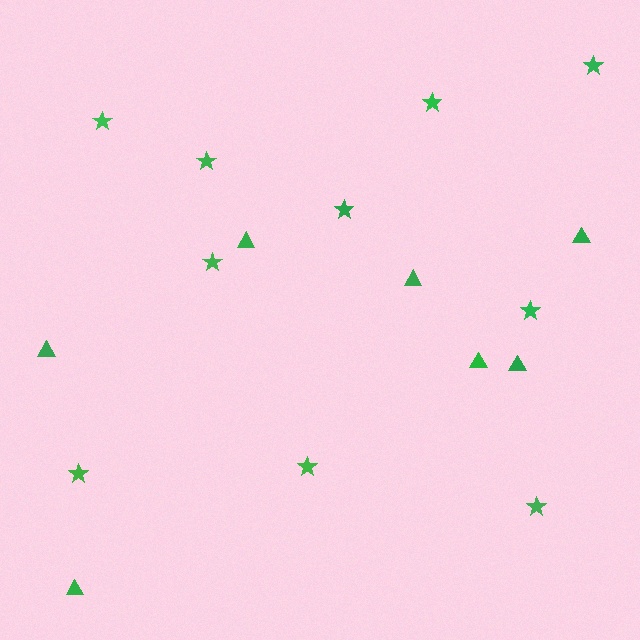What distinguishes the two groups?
There are 2 groups: one group of triangles (7) and one group of stars (10).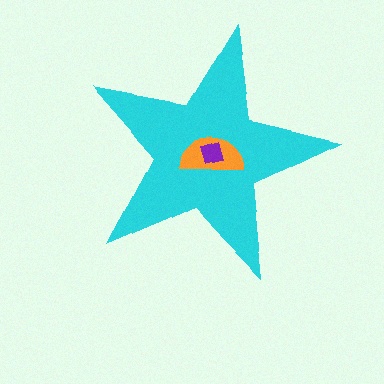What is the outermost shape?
The cyan star.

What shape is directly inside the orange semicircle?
The purple diamond.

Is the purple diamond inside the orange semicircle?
Yes.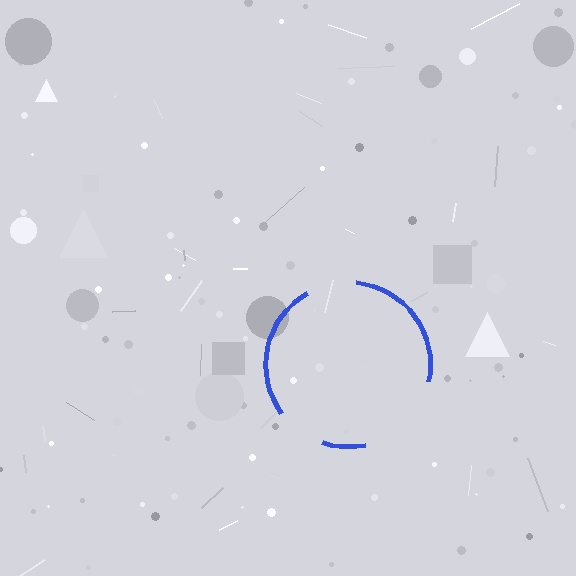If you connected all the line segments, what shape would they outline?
They would outline a circle.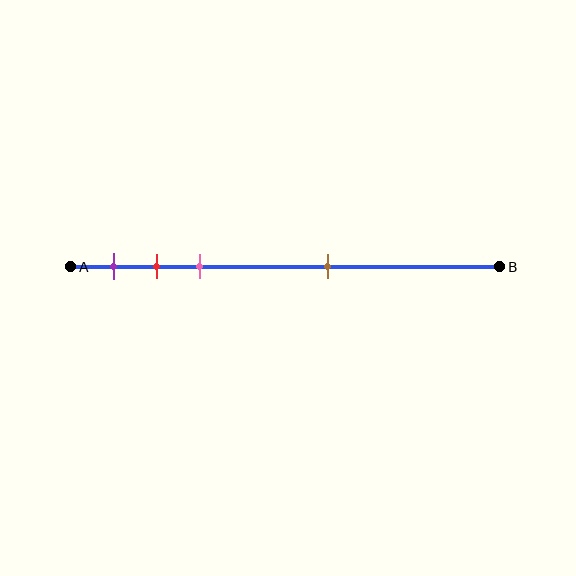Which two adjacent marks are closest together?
The red and pink marks are the closest adjacent pair.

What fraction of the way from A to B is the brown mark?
The brown mark is approximately 60% (0.6) of the way from A to B.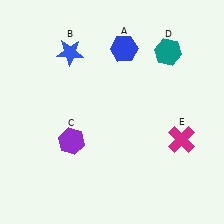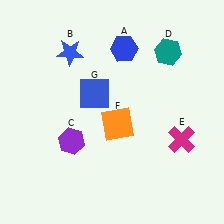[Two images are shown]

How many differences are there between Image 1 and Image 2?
There are 2 differences between the two images.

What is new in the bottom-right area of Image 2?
An orange square (F) was added in the bottom-right area of Image 2.